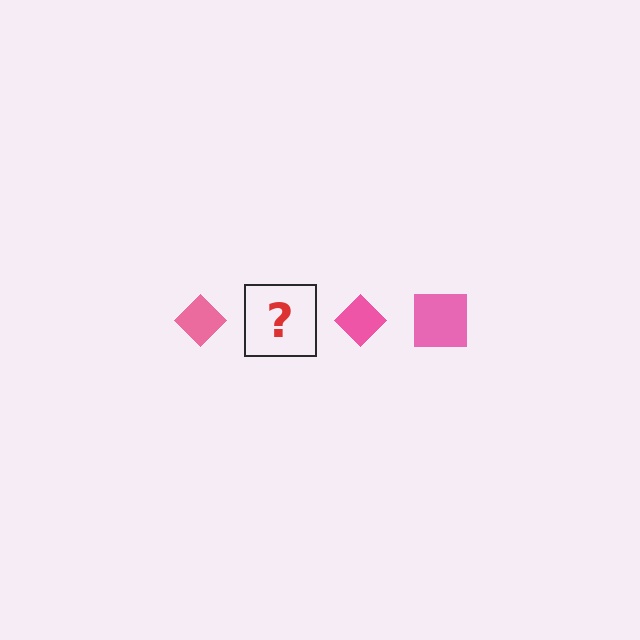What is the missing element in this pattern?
The missing element is a pink square.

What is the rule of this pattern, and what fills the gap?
The rule is that the pattern cycles through diamond, square shapes in pink. The gap should be filled with a pink square.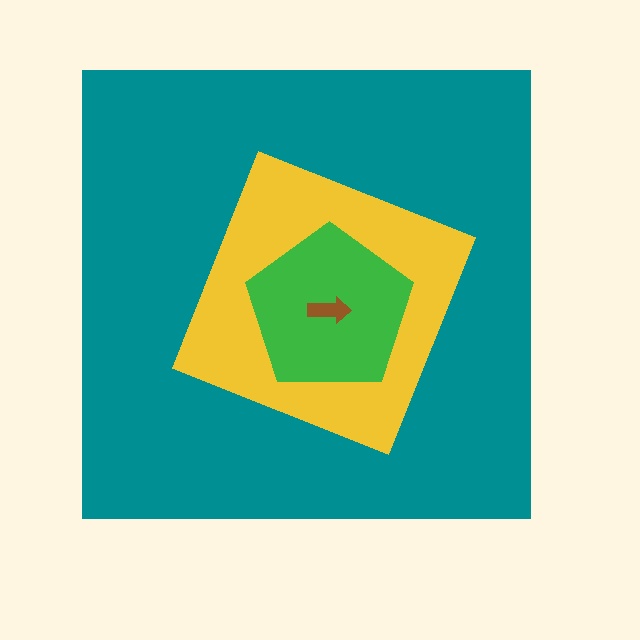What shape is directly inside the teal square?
The yellow diamond.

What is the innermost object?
The brown arrow.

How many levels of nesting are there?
4.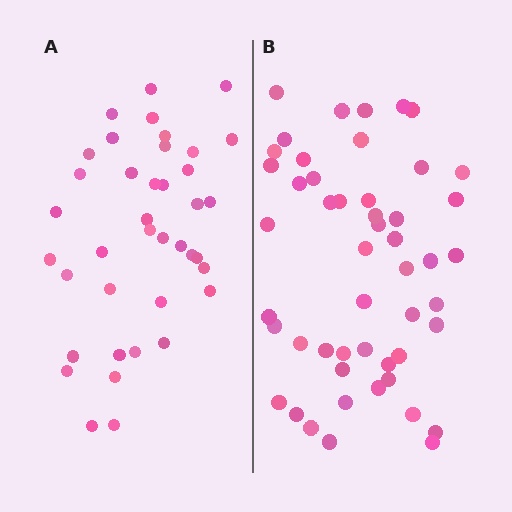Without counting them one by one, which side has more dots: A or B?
Region B (the right region) has more dots.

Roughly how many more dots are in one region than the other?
Region B has roughly 12 or so more dots than region A.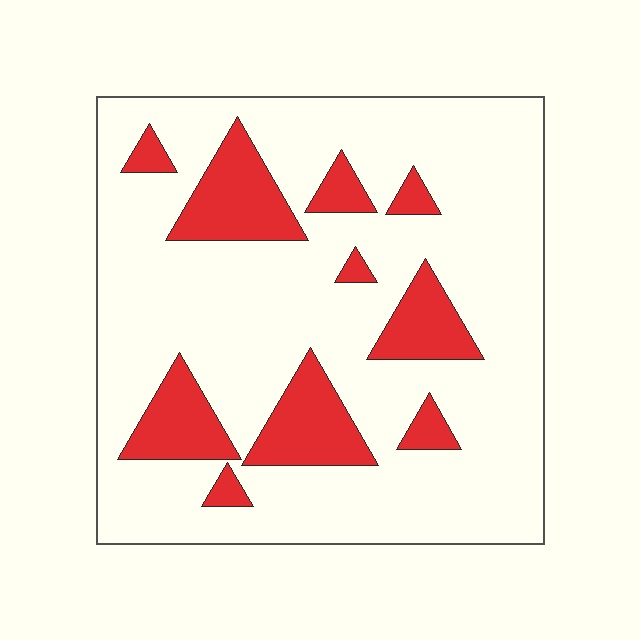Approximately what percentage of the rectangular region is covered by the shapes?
Approximately 20%.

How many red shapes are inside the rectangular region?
10.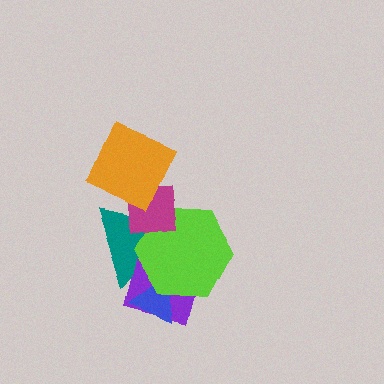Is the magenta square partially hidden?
Yes, it is partially covered by another shape.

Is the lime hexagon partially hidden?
Yes, it is partially covered by another shape.